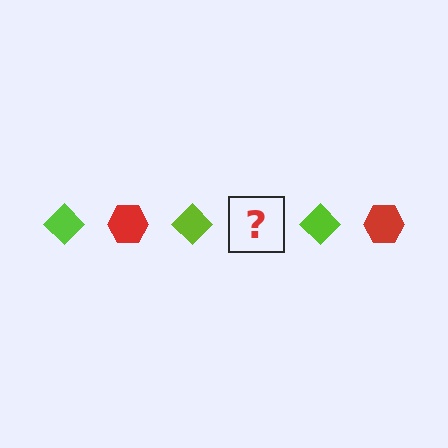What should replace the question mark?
The question mark should be replaced with a red hexagon.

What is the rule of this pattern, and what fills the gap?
The rule is that the pattern alternates between lime diamond and red hexagon. The gap should be filled with a red hexagon.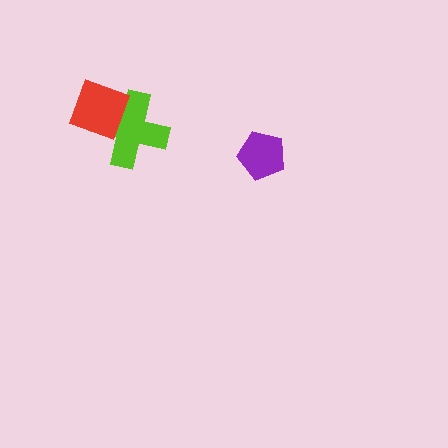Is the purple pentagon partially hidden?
No, no other shape covers it.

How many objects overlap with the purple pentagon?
0 objects overlap with the purple pentagon.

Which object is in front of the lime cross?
The red diamond is in front of the lime cross.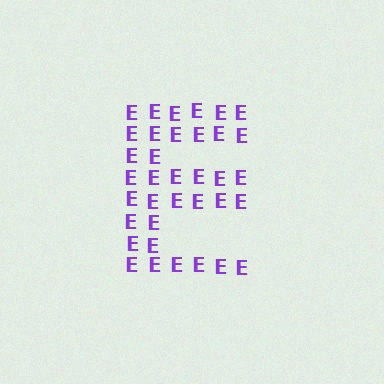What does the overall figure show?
The overall figure shows the letter E.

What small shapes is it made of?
It is made of small letter E's.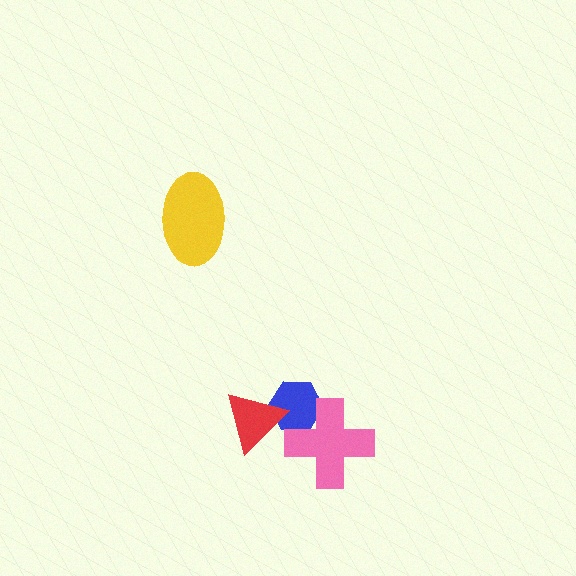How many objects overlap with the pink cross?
1 object overlaps with the pink cross.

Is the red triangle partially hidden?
No, no other shape covers it.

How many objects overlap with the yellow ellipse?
0 objects overlap with the yellow ellipse.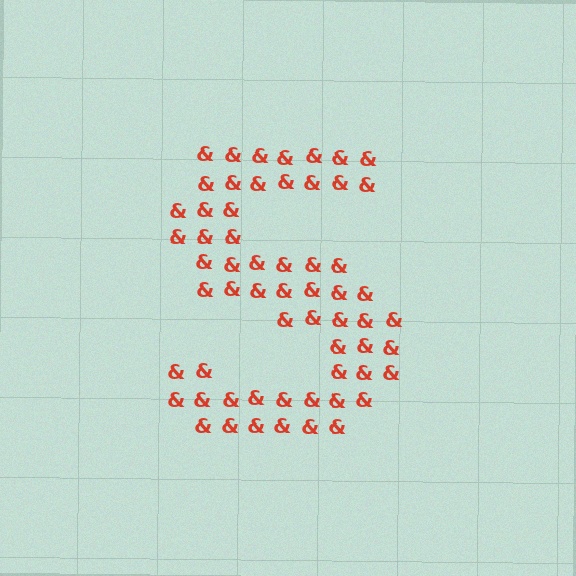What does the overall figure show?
The overall figure shows the letter S.